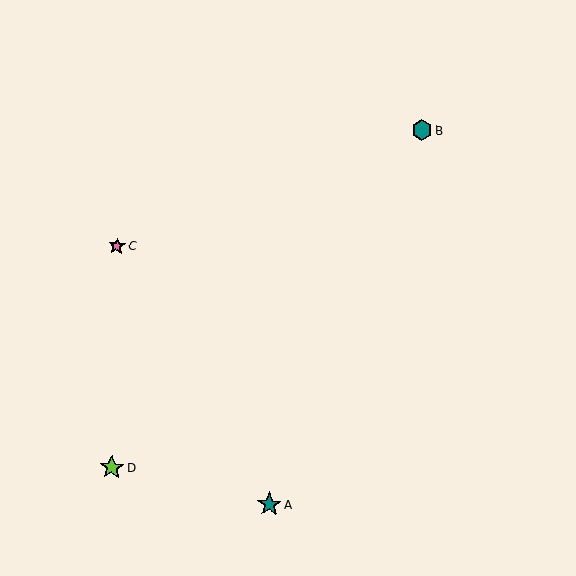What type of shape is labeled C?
Shape C is a pink star.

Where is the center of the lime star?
The center of the lime star is at (112, 467).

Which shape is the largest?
The teal star (labeled A) is the largest.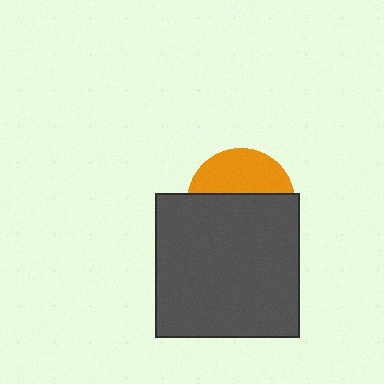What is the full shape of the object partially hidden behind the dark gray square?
The partially hidden object is an orange circle.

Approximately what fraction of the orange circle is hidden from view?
Roughly 60% of the orange circle is hidden behind the dark gray square.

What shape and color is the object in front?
The object in front is a dark gray square.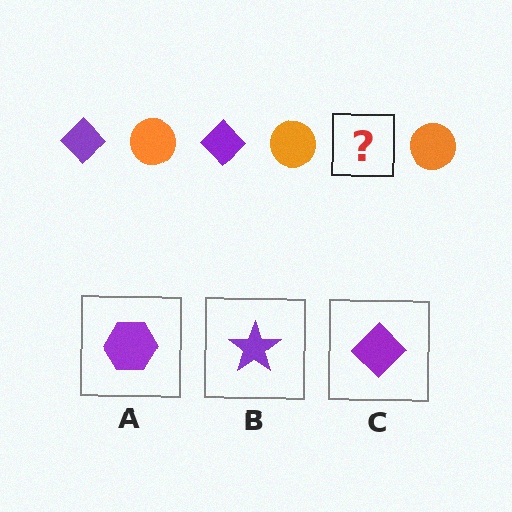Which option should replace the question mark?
Option C.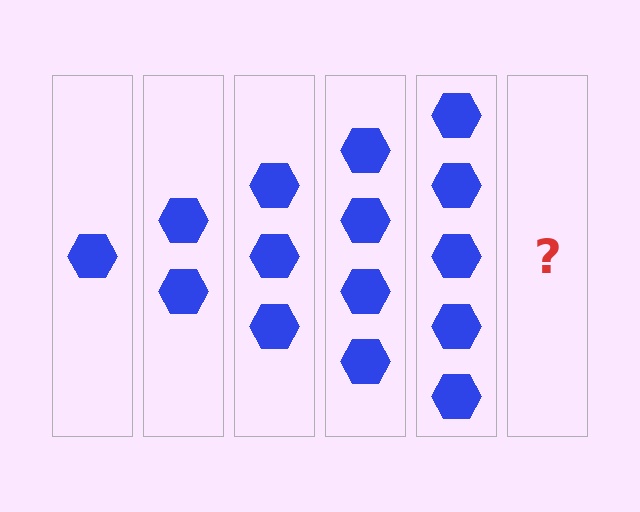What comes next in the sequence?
The next element should be 6 hexagons.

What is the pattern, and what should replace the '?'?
The pattern is that each step adds one more hexagon. The '?' should be 6 hexagons.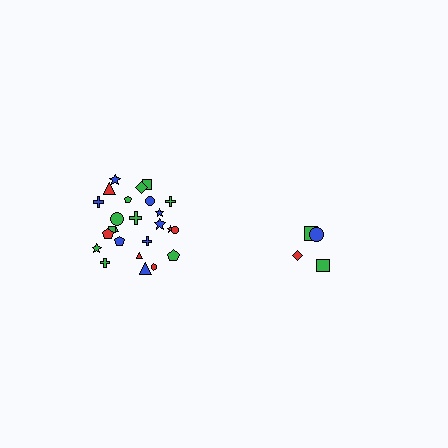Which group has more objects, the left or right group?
The left group.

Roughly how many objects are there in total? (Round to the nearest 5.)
Roughly 30 objects in total.